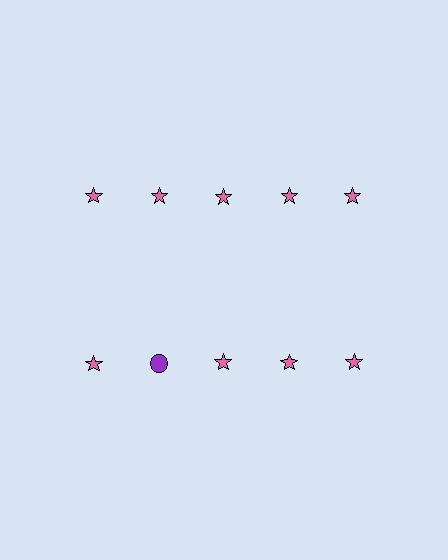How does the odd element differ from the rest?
It differs in both color (purple instead of pink) and shape (circle instead of star).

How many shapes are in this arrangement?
There are 10 shapes arranged in a grid pattern.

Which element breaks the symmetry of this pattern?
The purple circle in the second row, second from left column breaks the symmetry. All other shapes are pink stars.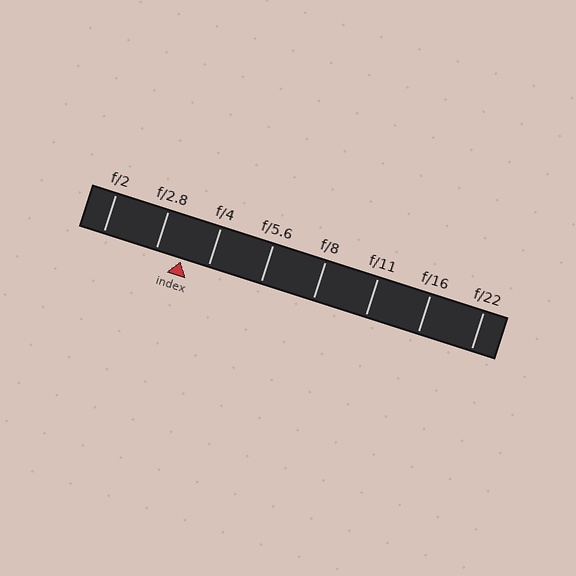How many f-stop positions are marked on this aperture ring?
There are 8 f-stop positions marked.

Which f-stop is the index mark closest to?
The index mark is closest to f/4.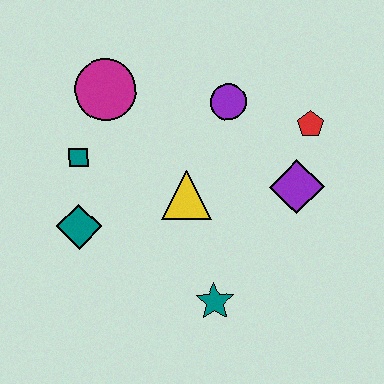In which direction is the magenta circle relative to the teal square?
The magenta circle is above the teal square.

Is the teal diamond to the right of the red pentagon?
No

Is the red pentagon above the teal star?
Yes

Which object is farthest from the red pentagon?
The teal diamond is farthest from the red pentagon.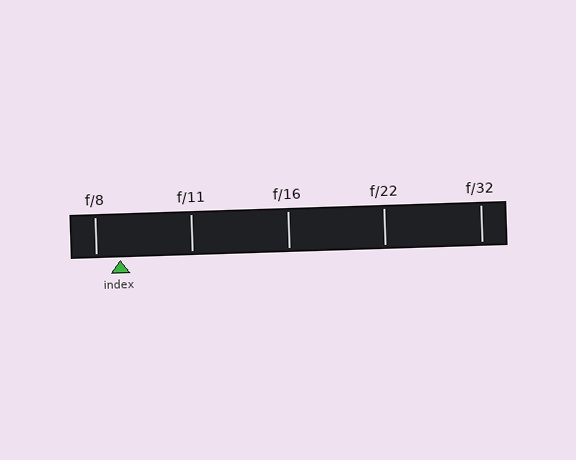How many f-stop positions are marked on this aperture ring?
There are 5 f-stop positions marked.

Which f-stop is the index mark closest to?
The index mark is closest to f/8.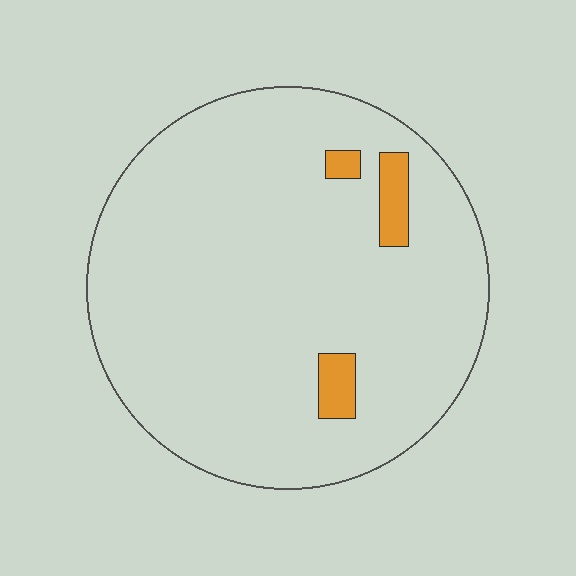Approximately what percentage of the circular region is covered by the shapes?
Approximately 5%.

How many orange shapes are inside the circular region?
3.